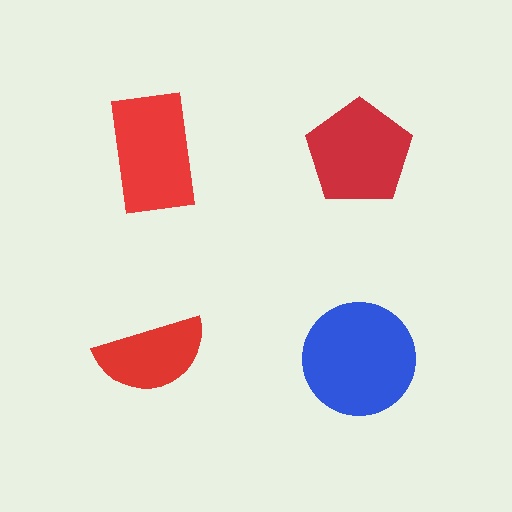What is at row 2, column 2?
A blue circle.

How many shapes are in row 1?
2 shapes.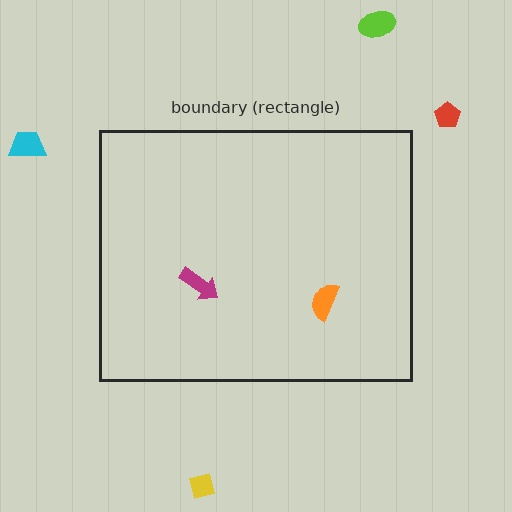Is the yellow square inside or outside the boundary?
Outside.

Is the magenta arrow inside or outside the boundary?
Inside.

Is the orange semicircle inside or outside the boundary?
Inside.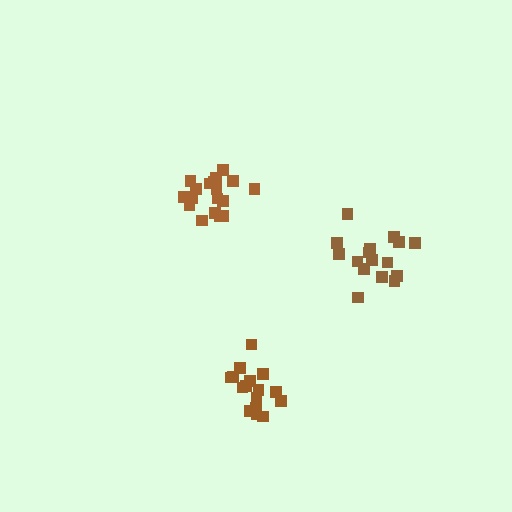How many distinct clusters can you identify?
There are 3 distinct clusters.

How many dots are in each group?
Group 1: 18 dots, Group 2: 16 dots, Group 3: 16 dots (50 total).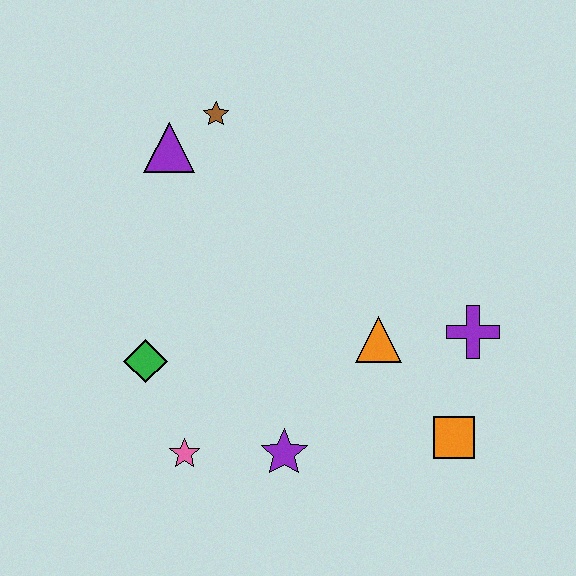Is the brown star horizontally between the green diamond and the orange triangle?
Yes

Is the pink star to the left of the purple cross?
Yes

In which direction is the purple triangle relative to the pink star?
The purple triangle is above the pink star.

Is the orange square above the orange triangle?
No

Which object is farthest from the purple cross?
The purple triangle is farthest from the purple cross.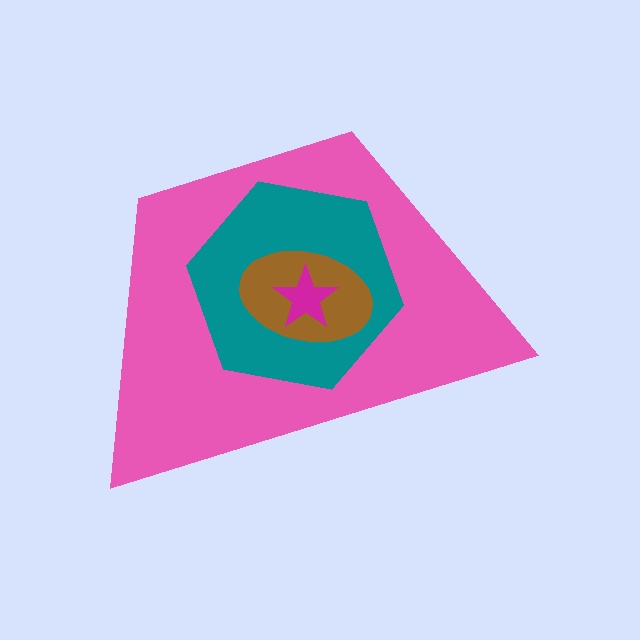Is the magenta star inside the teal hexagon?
Yes.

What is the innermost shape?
The magenta star.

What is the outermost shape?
The pink trapezoid.